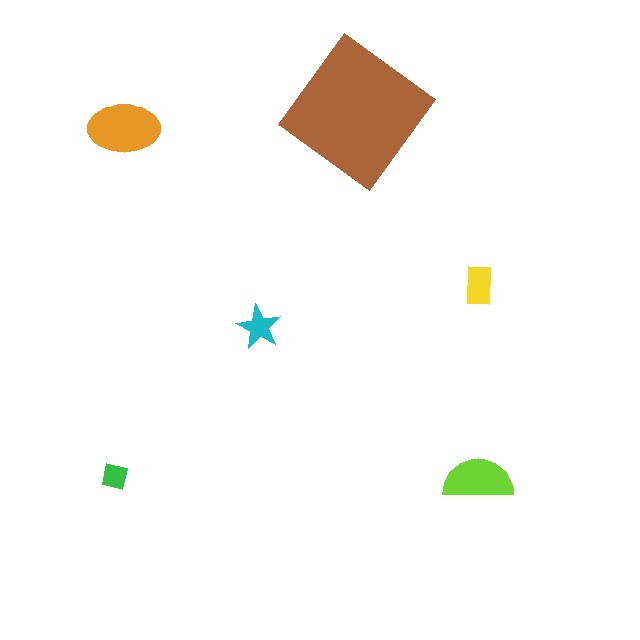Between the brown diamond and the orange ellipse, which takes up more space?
The brown diamond.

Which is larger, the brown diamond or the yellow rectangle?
The brown diamond.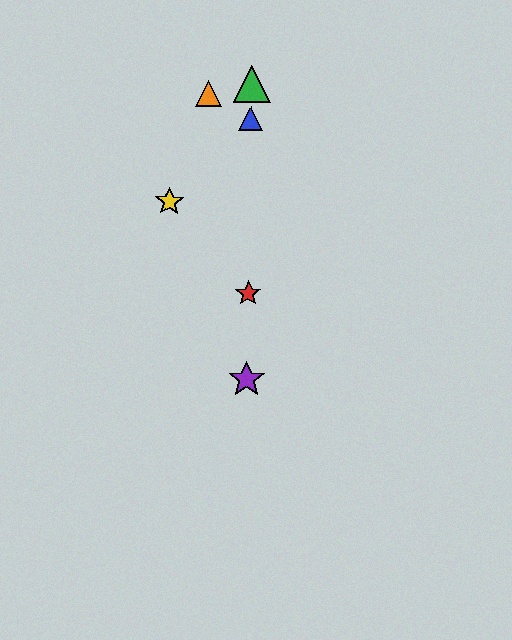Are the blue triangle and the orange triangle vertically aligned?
No, the blue triangle is at x≈251 and the orange triangle is at x≈208.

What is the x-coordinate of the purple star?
The purple star is at x≈247.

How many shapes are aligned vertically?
4 shapes (the red star, the blue triangle, the green triangle, the purple star) are aligned vertically.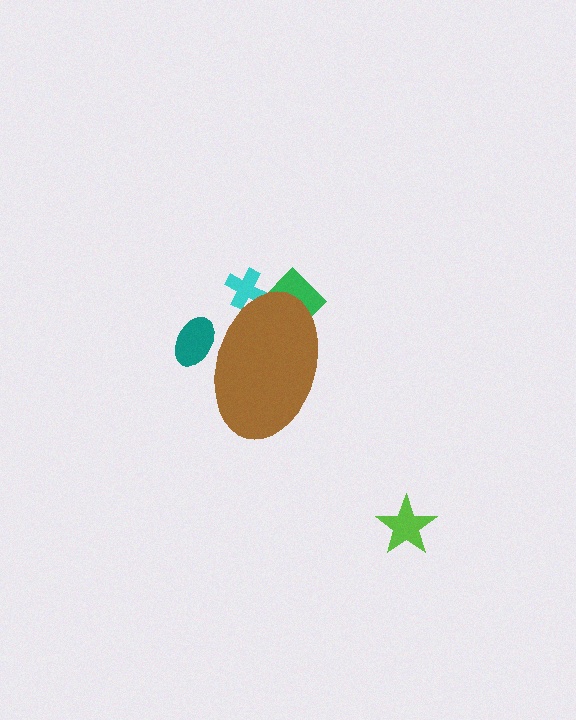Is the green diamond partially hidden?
Yes, the green diamond is partially hidden behind the brown ellipse.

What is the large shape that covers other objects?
A brown ellipse.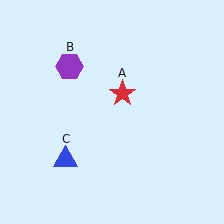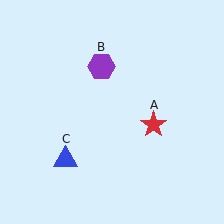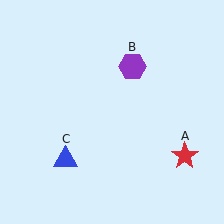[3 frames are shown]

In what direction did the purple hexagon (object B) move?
The purple hexagon (object B) moved right.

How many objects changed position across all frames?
2 objects changed position: red star (object A), purple hexagon (object B).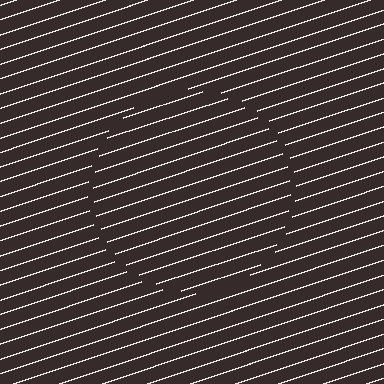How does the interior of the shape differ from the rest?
The interior of the shape contains the same grating, shifted by half a period — the contour is defined by the phase discontinuity where line-ends from the inner and outer gratings abut.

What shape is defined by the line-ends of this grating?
An illusory circle. The interior of the shape contains the same grating, shifted by half a period — the contour is defined by the phase discontinuity where line-ends from the inner and outer gratings abut.